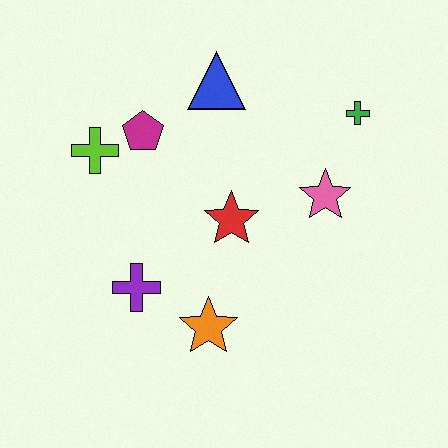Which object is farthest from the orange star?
The green cross is farthest from the orange star.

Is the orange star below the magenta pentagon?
Yes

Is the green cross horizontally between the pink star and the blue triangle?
No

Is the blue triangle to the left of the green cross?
Yes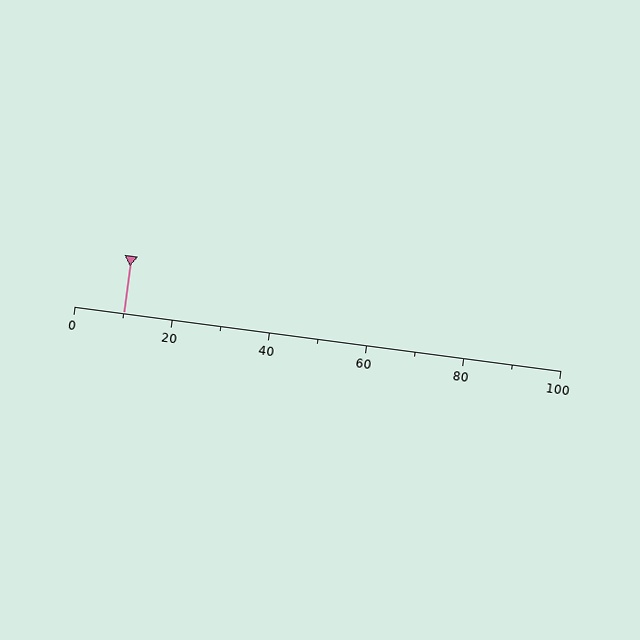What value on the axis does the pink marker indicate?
The marker indicates approximately 10.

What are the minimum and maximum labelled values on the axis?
The axis runs from 0 to 100.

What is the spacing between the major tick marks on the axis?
The major ticks are spaced 20 apart.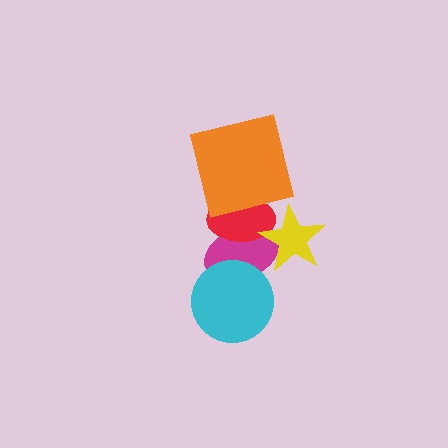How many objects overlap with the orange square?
1 object overlaps with the orange square.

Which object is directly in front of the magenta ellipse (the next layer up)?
The red ellipse is directly in front of the magenta ellipse.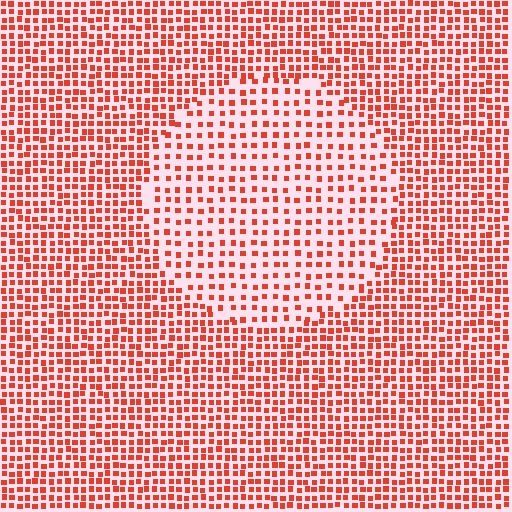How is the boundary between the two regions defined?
The boundary is defined by a change in element density (approximately 1.8x ratio). All elements are the same color, size, and shape.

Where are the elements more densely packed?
The elements are more densely packed outside the circle boundary.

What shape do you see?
I see a circle.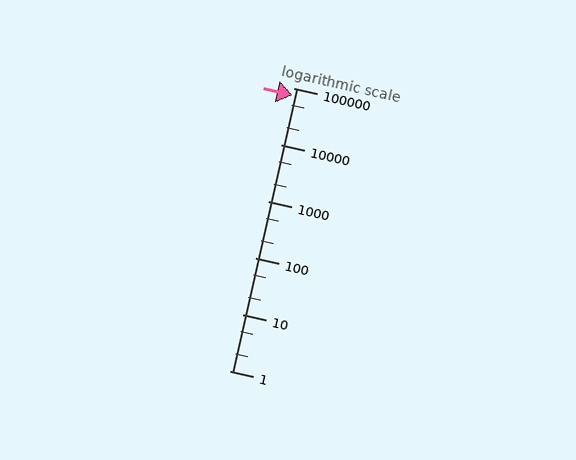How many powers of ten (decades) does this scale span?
The scale spans 5 decades, from 1 to 100000.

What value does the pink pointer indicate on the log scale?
The pointer indicates approximately 74000.